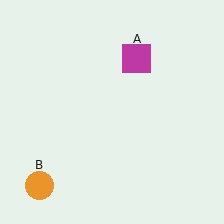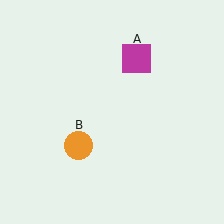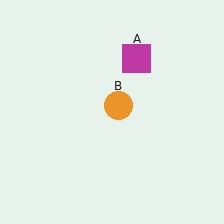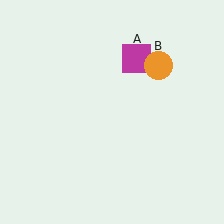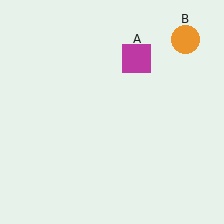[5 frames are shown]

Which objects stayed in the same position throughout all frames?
Magenta square (object A) remained stationary.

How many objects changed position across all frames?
1 object changed position: orange circle (object B).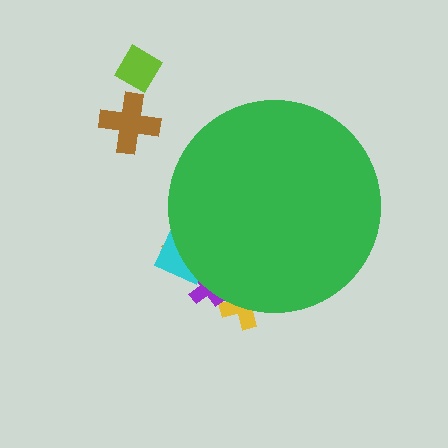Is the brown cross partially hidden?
No, the brown cross is fully visible.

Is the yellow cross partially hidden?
Yes, the yellow cross is partially hidden behind the green circle.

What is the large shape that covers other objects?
A green circle.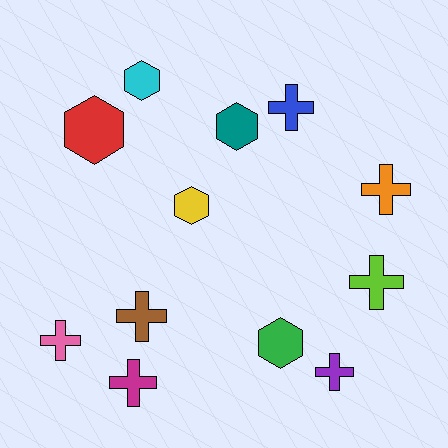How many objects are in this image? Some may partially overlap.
There are 12 objects.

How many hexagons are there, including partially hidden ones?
There are 5 hexagons.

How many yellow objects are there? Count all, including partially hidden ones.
There is 1 yellow object.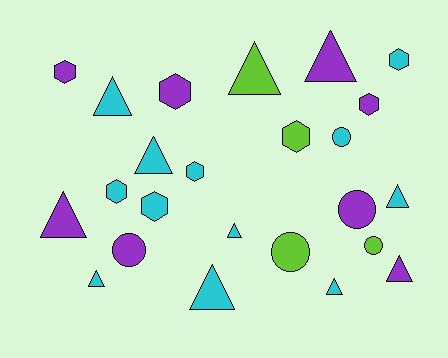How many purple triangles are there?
There are 3 purple triangles.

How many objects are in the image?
There are 24 objects.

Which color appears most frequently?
Cyan, with 12 objects.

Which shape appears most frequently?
Triangle, with 11 objects.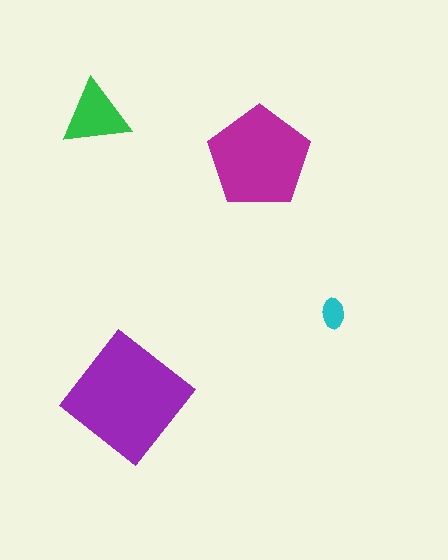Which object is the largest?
The purple diamond.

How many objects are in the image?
There are 4 objects in the image.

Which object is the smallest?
The cyan ellipse.